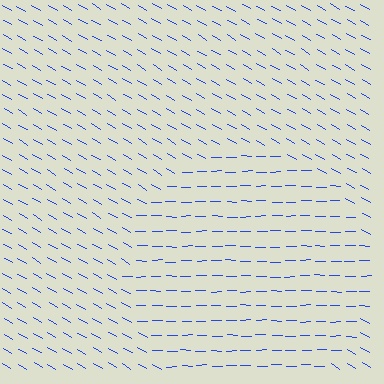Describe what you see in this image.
The image is filled with small blue line segments. A circle region in the image has lines oriented differently from the surrounding lines, creating a visible texture boundary.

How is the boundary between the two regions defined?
The boundary is defined purely by a change in line orientation (approximately 30 degrees difference). All lines are the same color and thickness.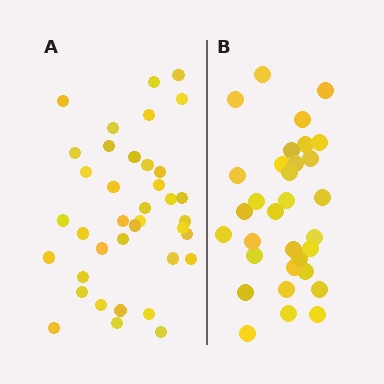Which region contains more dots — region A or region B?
Region A (the left region) has more dots.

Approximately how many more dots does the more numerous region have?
Region A has about 6 more dots than region B.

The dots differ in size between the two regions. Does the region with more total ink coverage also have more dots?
No. Region B has more total ink coverage because its dots are larger, but region A actually contains more individual dots. Total area can be misleading — the number of items is what matters here.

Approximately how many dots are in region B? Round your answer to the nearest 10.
About 30 dots. (The exact count is 32, which rounds to 30.)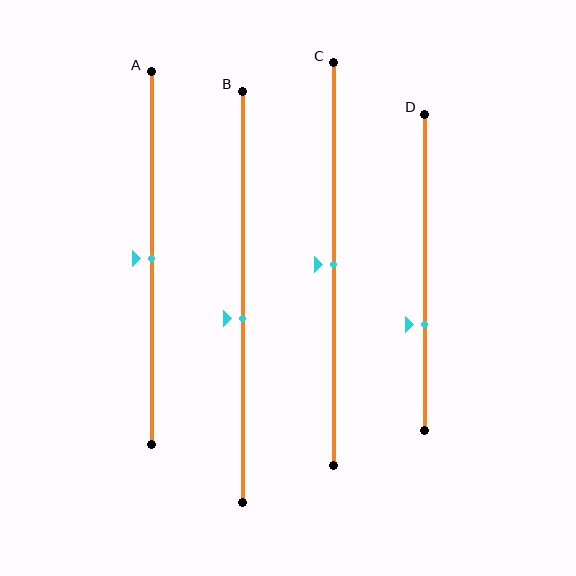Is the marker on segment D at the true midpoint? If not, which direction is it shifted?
No, the marker on segment D is shifted downward by about 16% of the segment length.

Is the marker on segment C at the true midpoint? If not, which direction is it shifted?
Yes, the marker on segment C is at the true midpoint.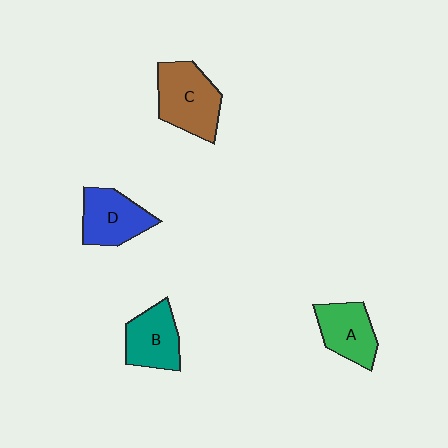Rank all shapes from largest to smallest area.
From largest to smallest: C (brown), D (blue), B (teal), A (green).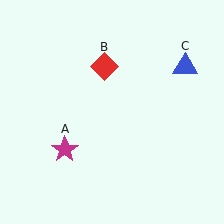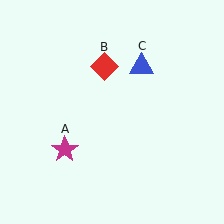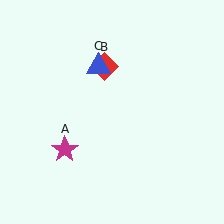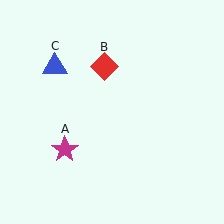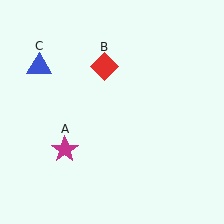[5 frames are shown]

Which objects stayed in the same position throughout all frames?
Magenta star (object A) and red diamond (object B) remained stationary.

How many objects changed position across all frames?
1 object changed position: blue triangle (object C).